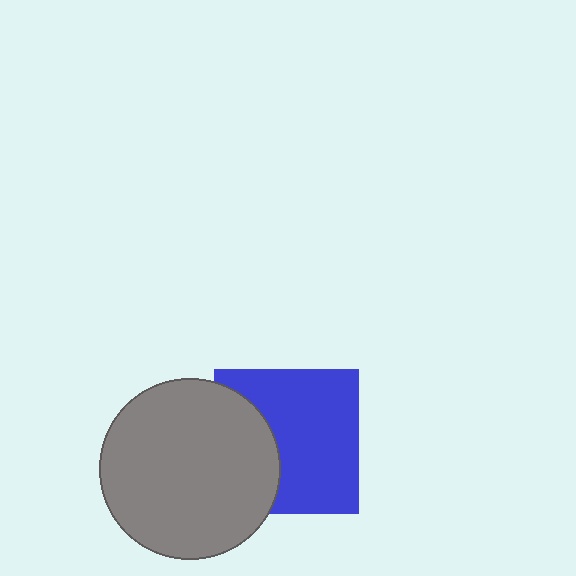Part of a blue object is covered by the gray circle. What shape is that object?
It is a square.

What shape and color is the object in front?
The object in front is a gray circle.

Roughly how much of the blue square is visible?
Most of it is visible (roughly 66%).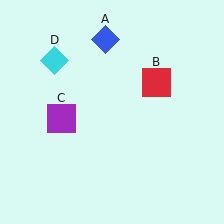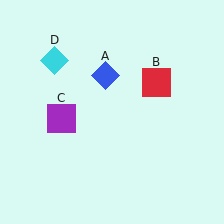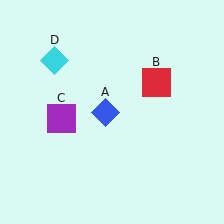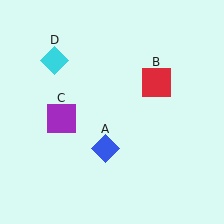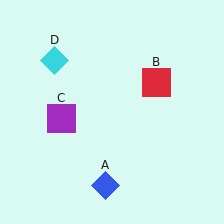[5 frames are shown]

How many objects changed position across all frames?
1 object changed position: blue diamond (object A).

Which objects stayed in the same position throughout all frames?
Red square (object B) and purple square (object C) and cyan diamond (object D) remained stationary.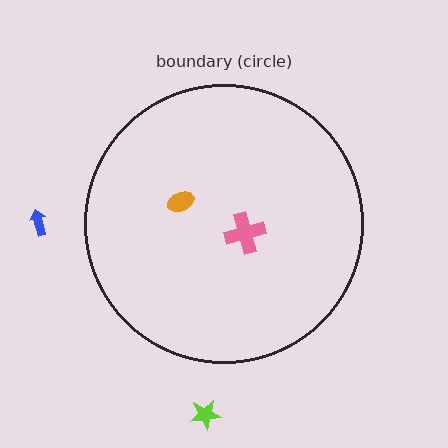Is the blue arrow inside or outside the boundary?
Outside.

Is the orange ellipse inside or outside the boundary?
Inside.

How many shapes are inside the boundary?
2 inside, 2 outside.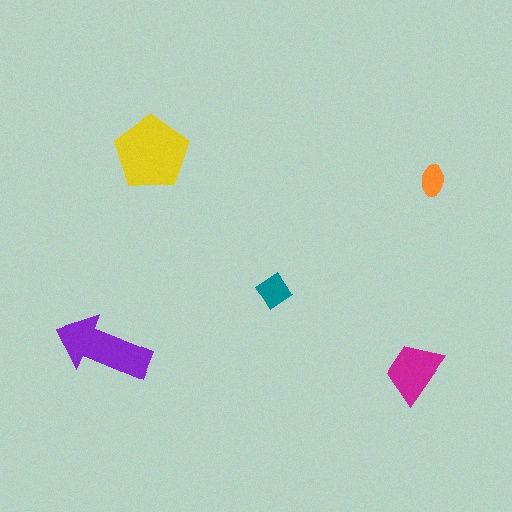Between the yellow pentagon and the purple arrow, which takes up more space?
The yellow pentagon.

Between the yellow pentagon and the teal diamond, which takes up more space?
The yellow pentagon.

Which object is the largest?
The yellow pentagon.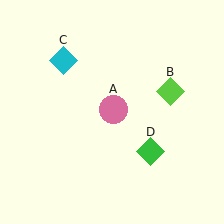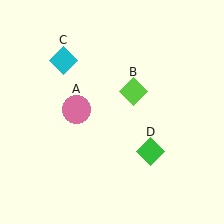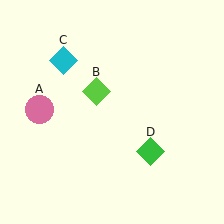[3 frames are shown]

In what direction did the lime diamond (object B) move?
The lime diamond (object B) moved left.